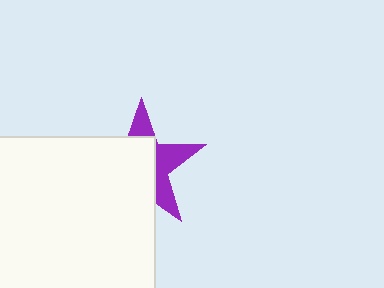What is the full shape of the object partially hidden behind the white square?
The partially hidden object is a purple star.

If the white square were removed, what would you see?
You would see the complete purple star.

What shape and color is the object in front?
The object in front is a white square.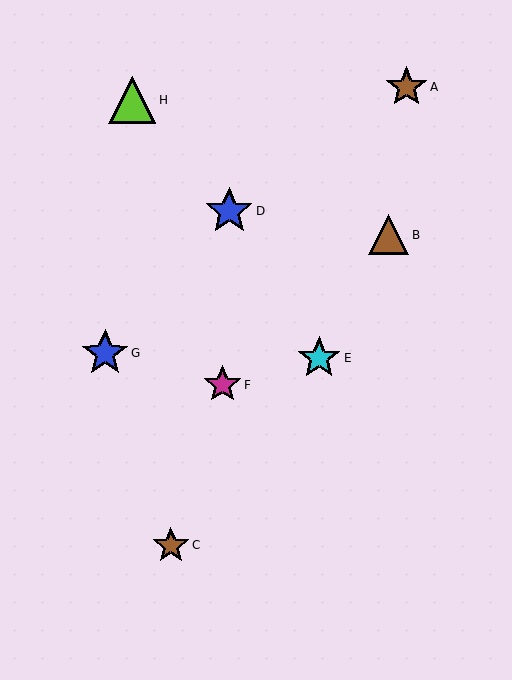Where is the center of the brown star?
The center of the brown star is at (406, 87).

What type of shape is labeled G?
Shape G is a blue star.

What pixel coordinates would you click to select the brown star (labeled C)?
Click at (171, 545) to select the brown star C.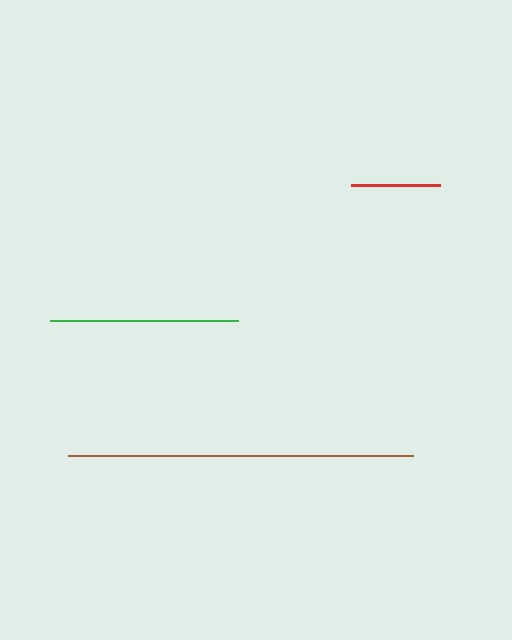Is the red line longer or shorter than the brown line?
The brown line is longer than the red line.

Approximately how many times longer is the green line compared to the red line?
The green line is approximately 2.1 times the length of the red line.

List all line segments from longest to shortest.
From longest to shortest: brown, green, red.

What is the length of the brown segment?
The brown segment is approximately 345 pixels long.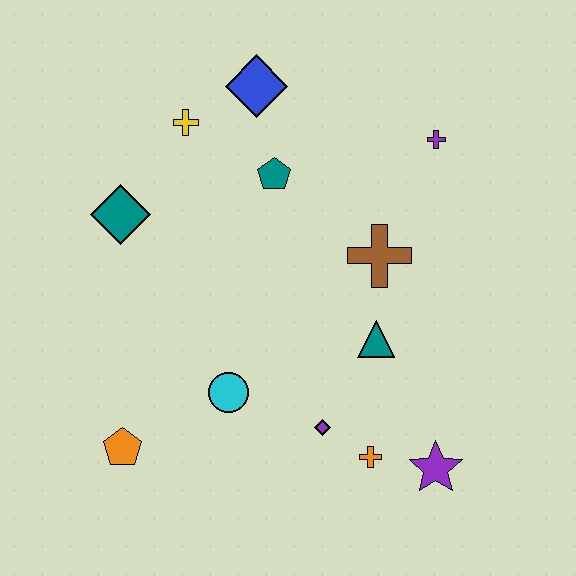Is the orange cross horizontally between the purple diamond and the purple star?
Yes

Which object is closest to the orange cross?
The purple diamond is closest to the orange cross.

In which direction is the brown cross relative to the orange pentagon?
The brown cross is to the right of the orange pentagon.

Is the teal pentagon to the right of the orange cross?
No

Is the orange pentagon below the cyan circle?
Yes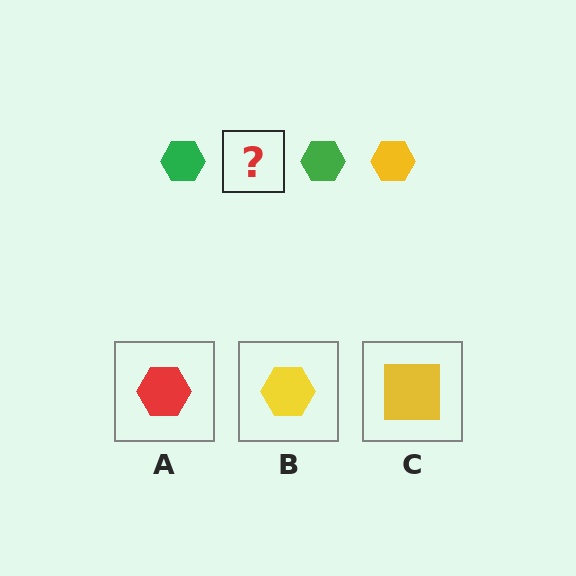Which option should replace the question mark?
Option B.